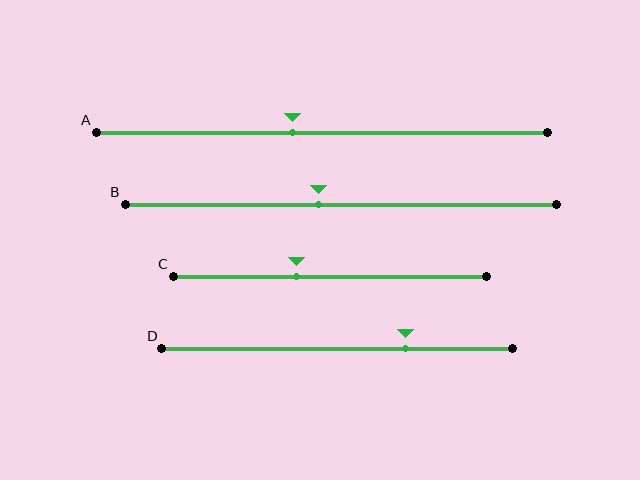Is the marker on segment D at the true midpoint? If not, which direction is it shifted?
No, the marker on segment D is shifted to the right by about 19% of the segment length.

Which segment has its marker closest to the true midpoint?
Segment B has its marker closest to the true midpoint.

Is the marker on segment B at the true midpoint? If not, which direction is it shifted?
No, the marker on segment B is shifted to the left by about 5% of the segment length.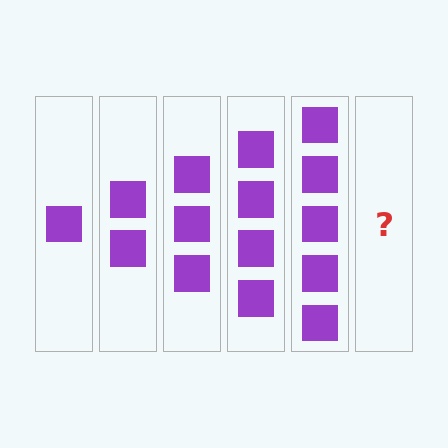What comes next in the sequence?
The next element should be 6 squares.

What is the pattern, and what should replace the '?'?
The pattern is that each step adds one more square. The '?' should be 6 squares.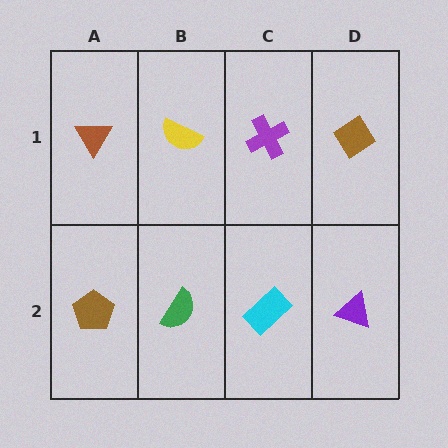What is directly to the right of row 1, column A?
A yellow semicircle.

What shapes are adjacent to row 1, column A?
A brown pentagon (row 2, column A), a yellow semicircle (row 1, column B).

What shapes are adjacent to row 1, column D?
A purple triangle (row 2, column D), a purple cross (row 1, column C).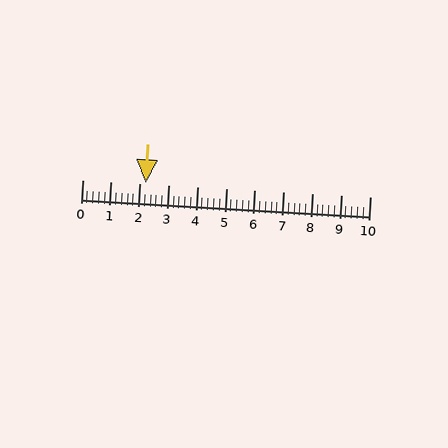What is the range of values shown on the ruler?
The ruler shows values from 0 to 10.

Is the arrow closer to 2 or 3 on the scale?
The arrow is closer to 2.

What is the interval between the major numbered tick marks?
The major tick marks are spaced 1 units apart.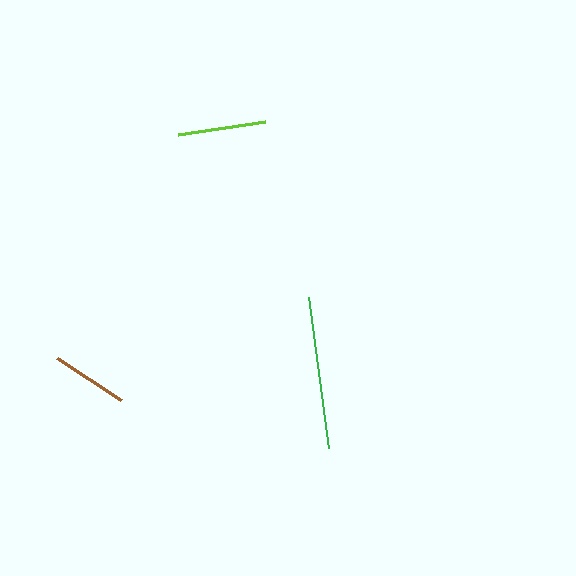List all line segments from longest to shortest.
From longest to shortest: green, lime, brown.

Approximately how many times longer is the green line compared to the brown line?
The green line is approximately 2.0 times the length of the brown line.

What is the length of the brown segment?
The brown segment is approximately 76 pixels long.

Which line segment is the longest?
The green line is the longest at approximately 153 pixels.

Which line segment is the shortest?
The brown line is the shortest at approximately 76 pixels.